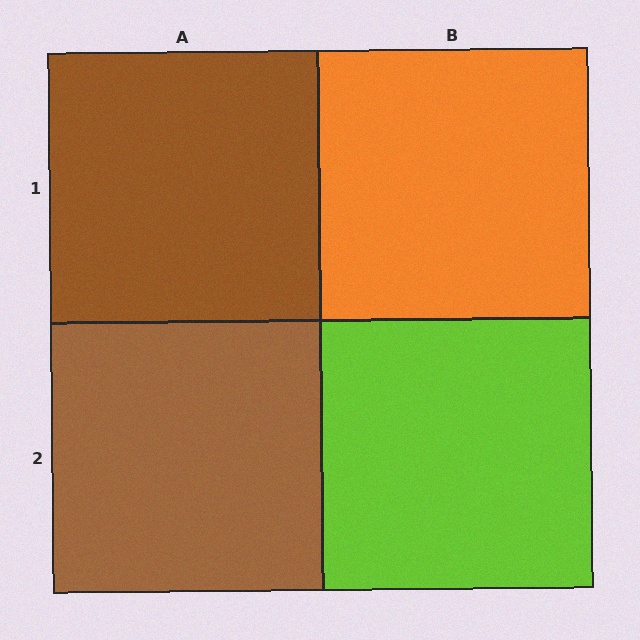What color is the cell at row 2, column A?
Brown.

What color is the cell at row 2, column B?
Lime.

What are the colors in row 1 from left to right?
Brown, orange.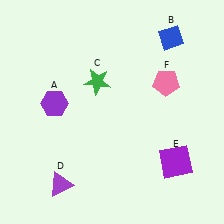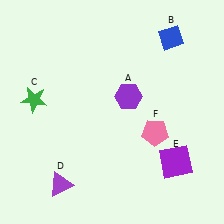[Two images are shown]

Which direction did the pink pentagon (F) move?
The pink pentagon (F) moved down.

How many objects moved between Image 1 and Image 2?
3 objects moved between the two images.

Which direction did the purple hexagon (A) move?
The purple hexagon (A) moved right.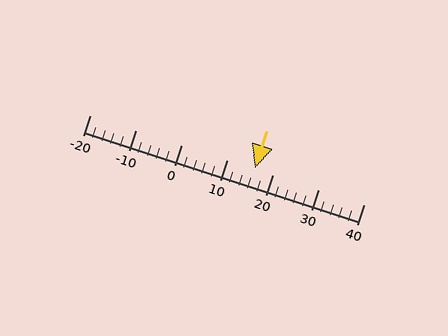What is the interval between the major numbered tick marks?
The major tick marks are spaced 10 units apart.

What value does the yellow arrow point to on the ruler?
The yellow arrow points to approximately 16.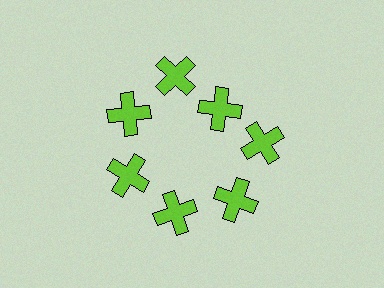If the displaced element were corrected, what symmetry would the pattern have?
It would have 7-fold rotational symmetry — the pattern would map onto itself every 51 degrees.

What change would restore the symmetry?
The symmetry would be restored by moving it outward, back onto the ring so that all 7 crosses sit at equal angles and equal distance from the center.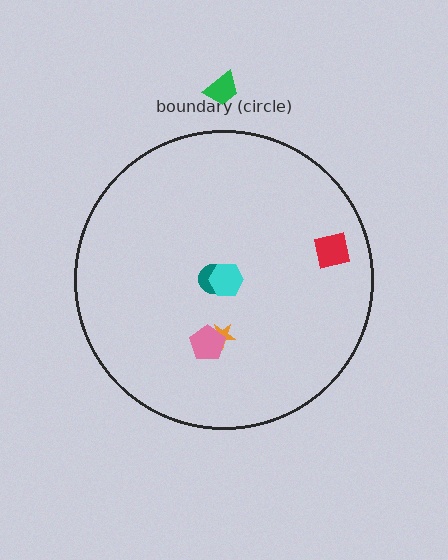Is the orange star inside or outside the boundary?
Inside.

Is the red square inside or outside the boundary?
Inside.